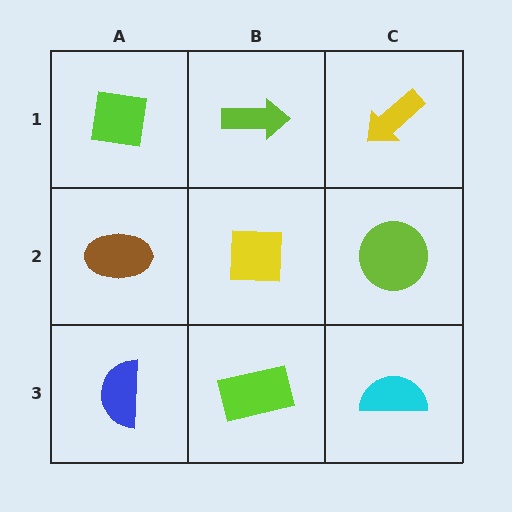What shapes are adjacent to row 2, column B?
A lime arrow (row 1, column B), a lime rectangle (row 3, column B), a brown ellipse (row 2, column A), a lime circle (row 2, column C).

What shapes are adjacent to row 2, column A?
A lime square (row 1, column A), a blue semicircle (row 3, column A), a yellow square (row 2, column B).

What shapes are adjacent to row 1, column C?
A lime circle (row 2, column C), a lime arrow (row 1, column B).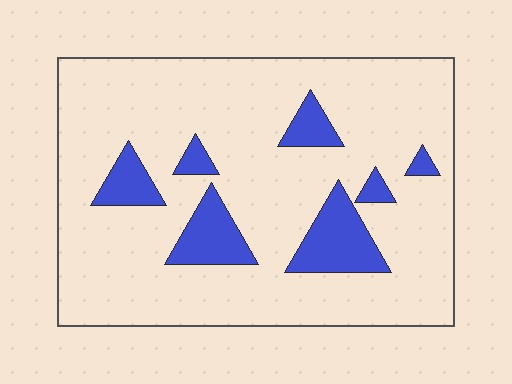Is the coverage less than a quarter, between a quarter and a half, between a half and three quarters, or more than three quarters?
Less than a quarter.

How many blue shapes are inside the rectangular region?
7.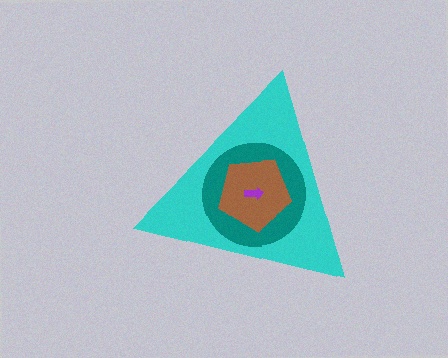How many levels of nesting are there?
4.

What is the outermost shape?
The cyan triangle.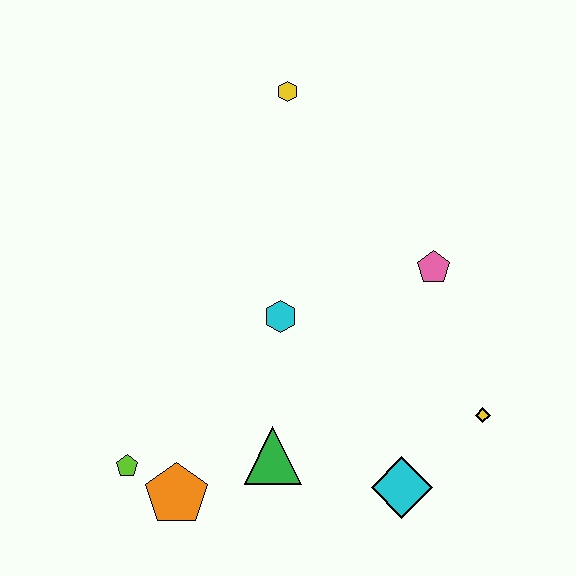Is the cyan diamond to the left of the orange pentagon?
No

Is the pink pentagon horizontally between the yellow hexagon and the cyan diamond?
No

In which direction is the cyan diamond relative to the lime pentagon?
The cyan diamond is to the right of the lime pentagon.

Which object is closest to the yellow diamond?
The cyan diamond is closest to the yellow diamond.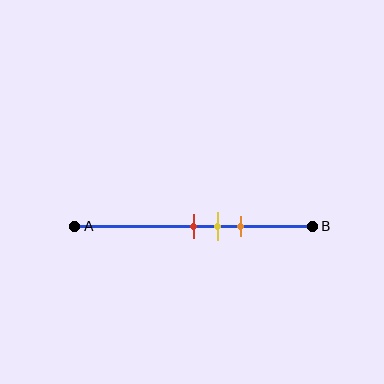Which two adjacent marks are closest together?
The red and yellow marks are the closest adjacent pair.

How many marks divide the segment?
There are 3 marks dividing the segment.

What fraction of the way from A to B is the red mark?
The red mark is approximately 50% (0.5) of the way from A to B.